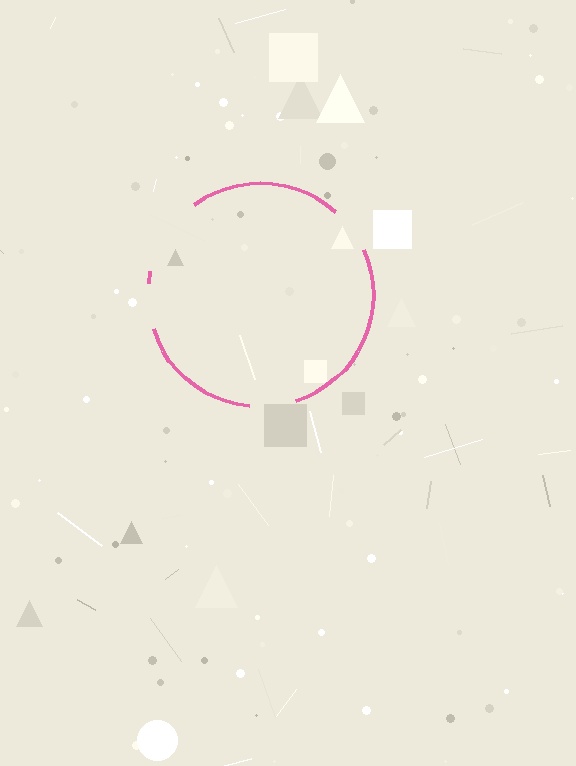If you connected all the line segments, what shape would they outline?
They would outline a circle.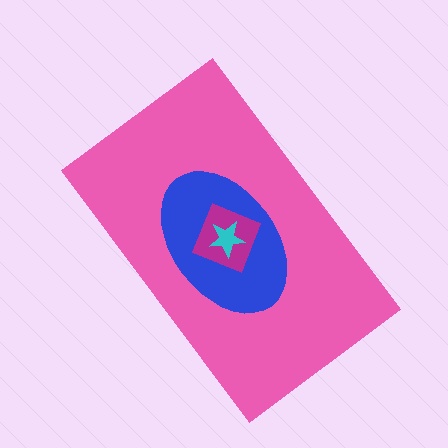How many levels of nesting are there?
4.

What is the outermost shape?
The pink rectangle.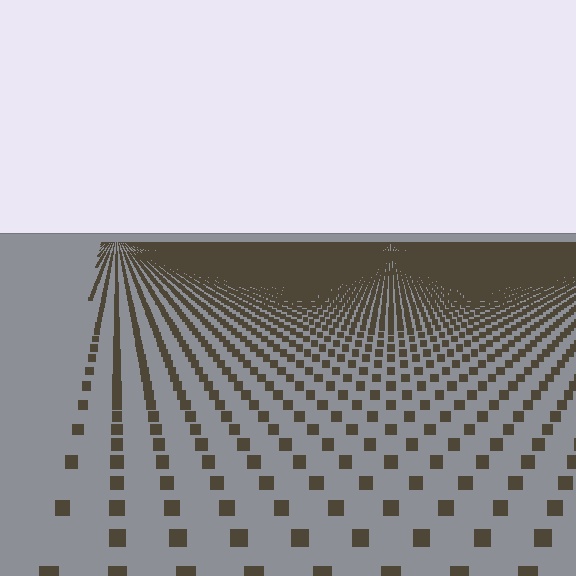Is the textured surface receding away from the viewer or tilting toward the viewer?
The surface is receding away from the viewer. Texture elements get smaller and denser toward the top.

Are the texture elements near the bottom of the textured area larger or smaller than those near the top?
Larger. Near the bottom, elements are closer to the viewer and appear at a bigger on-screen size.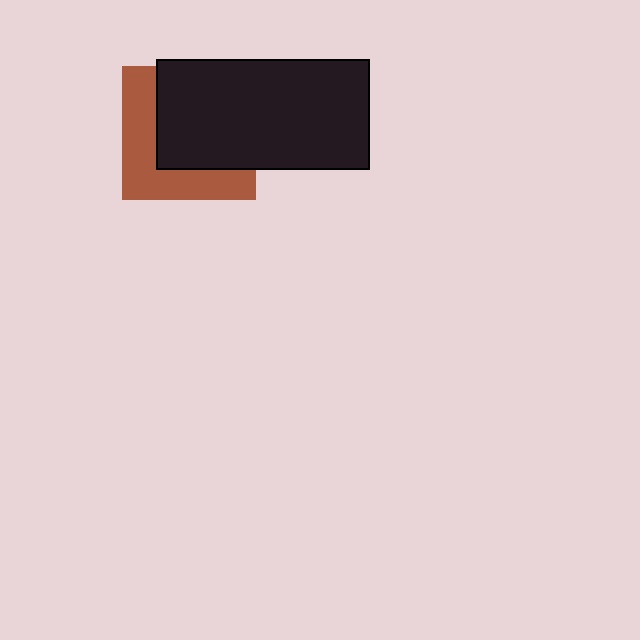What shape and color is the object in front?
The object in front is a black rectangle.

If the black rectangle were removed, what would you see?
You would see the complete brown square.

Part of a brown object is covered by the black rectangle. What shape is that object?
It is a square.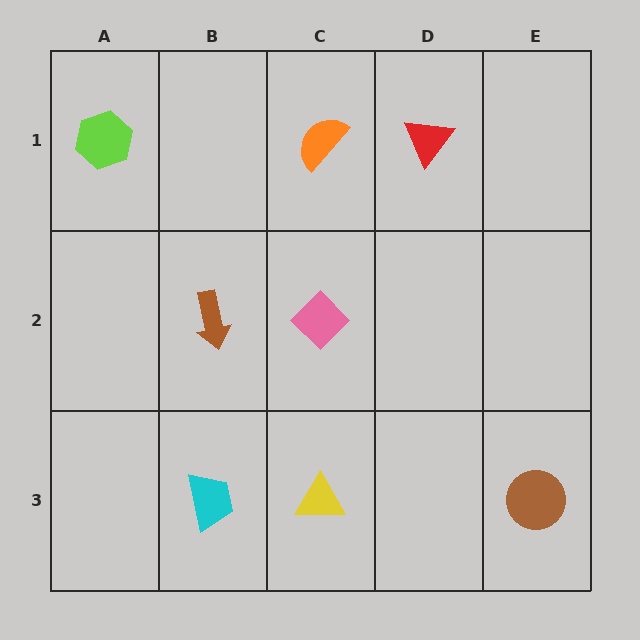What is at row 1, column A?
A lime hexagon.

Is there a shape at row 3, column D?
No, that cell is empty.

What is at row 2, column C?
A pink diamond.